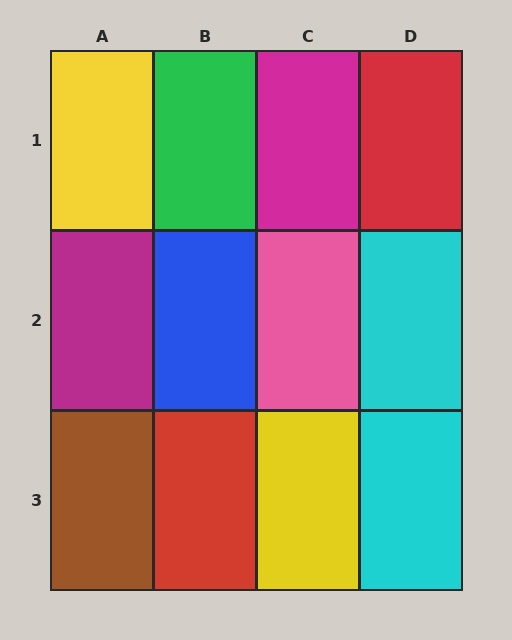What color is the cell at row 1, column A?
Yellow.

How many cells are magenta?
2 cells are magenta.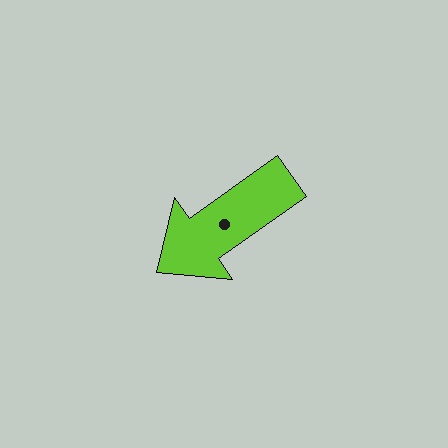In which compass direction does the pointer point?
Southwest.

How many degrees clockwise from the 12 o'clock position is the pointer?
Approximately 235 degrees.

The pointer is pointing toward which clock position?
Roughly 8 o'clock.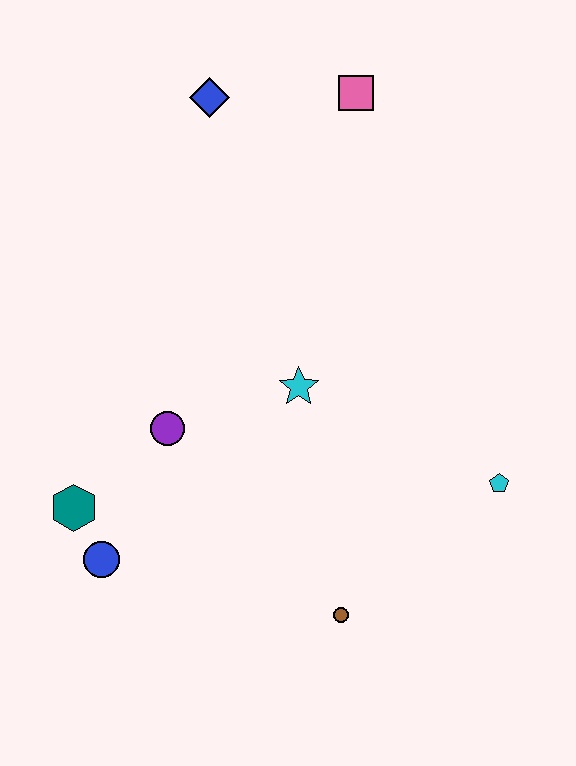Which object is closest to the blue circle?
The teal hexagon is closest to the blue circle.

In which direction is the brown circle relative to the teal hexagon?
The brown circle is to the right of the teal hexagon.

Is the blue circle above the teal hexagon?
No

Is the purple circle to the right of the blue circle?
Yes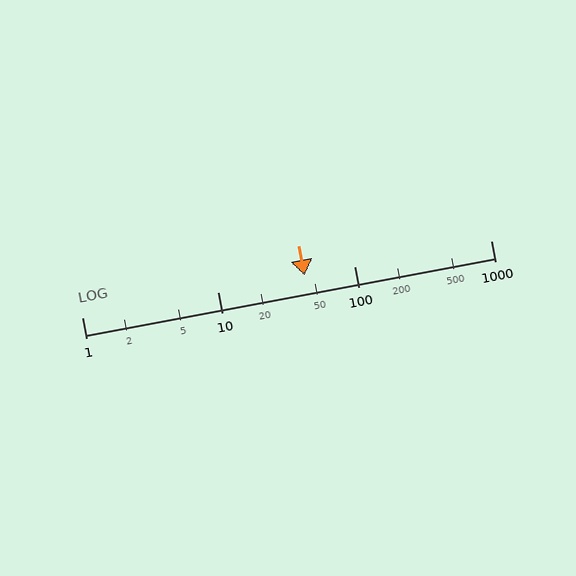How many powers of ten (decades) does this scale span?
The scale spans 3 decades, from 1 to 1000.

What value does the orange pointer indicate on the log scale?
The pointer indicates approximately 43.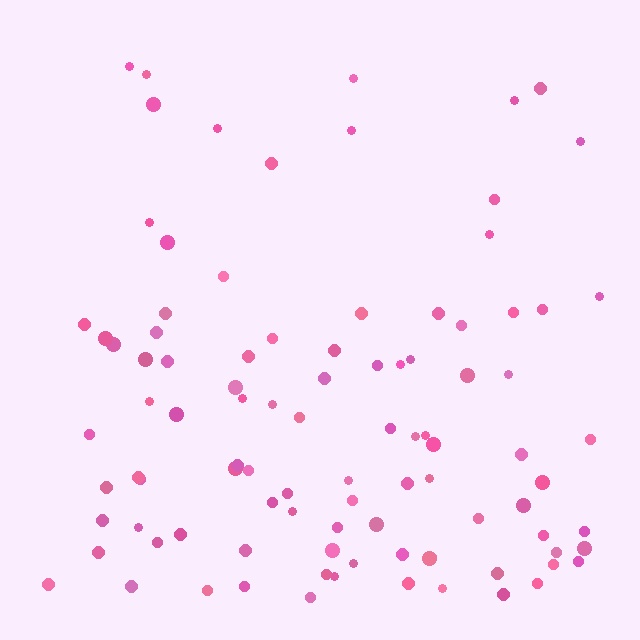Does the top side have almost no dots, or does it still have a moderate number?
Still a moderate number, just noticeably fewer than the bottom.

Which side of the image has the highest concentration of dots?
The bottom.